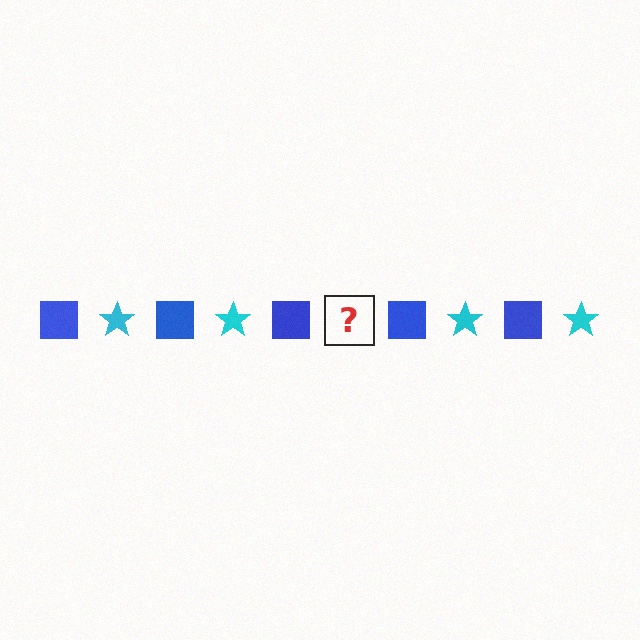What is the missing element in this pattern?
The missing element is a cyan star.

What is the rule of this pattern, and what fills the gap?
The rule is that the pattern alternates between blue square and cyan star. The gap should be filled with a cyan star.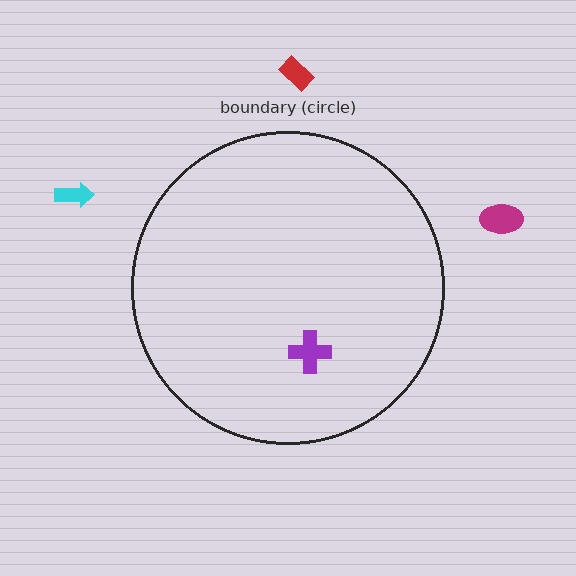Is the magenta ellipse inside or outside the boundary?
Outside.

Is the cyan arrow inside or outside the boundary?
Outside.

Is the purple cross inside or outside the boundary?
Inside.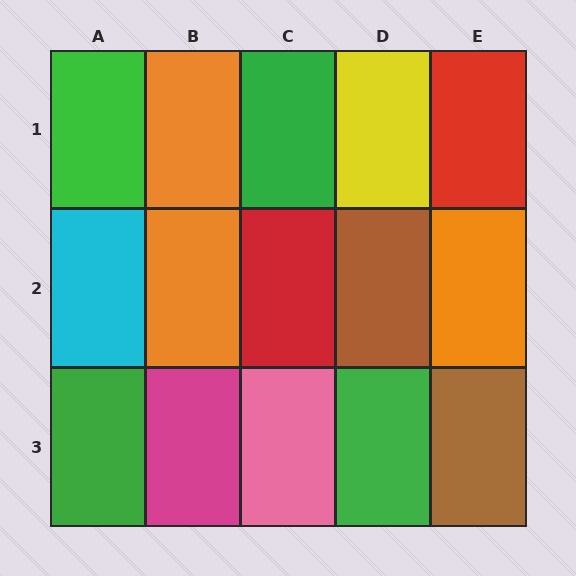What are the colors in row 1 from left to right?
Green, orange, green, yellow, red.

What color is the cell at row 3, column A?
Green.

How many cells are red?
2 cells are red.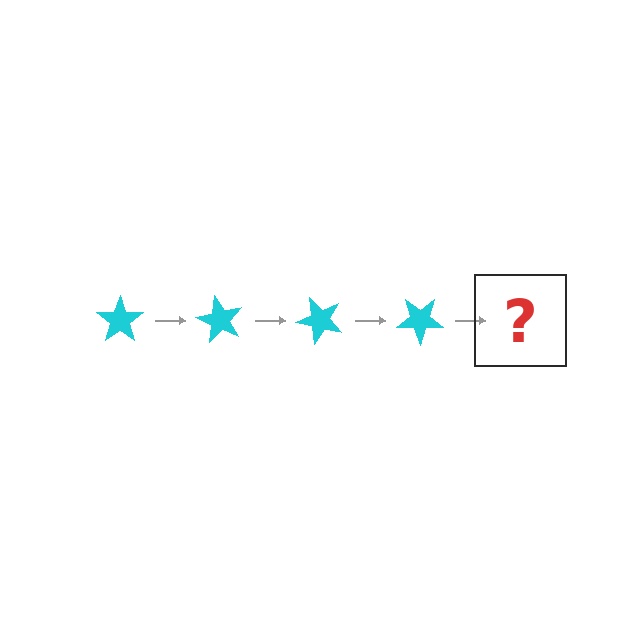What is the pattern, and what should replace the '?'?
The pattern is that the star rotates 60 degrees each step. The '?' should be a cyan star rotated 240 degrees.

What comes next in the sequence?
The next element should be a cyan star rotated 240 degrees.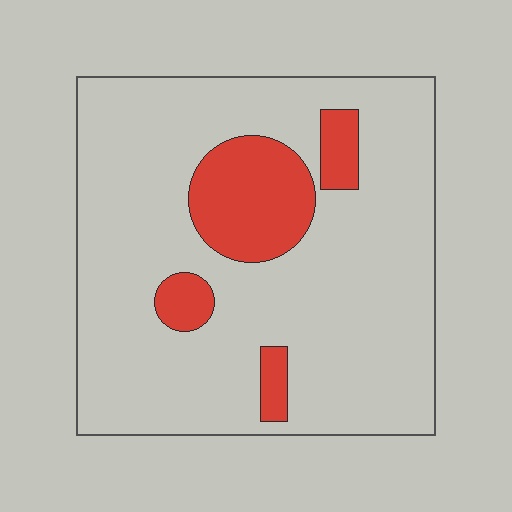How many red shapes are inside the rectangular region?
4.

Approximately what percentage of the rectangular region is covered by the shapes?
Approximately 15%.